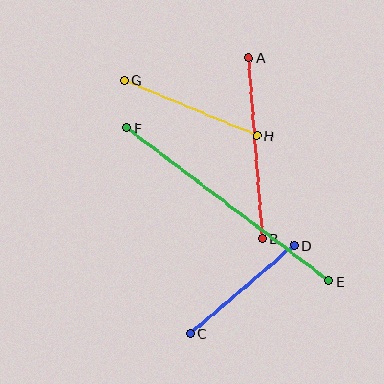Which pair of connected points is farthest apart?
Points E and F are farthest apart.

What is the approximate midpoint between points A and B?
The midpoint is at approximately (256, 148) pixels.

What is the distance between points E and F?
The distance is approximately 254 pixels.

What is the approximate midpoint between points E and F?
The midpoint is at approximately (228, 204) pixels.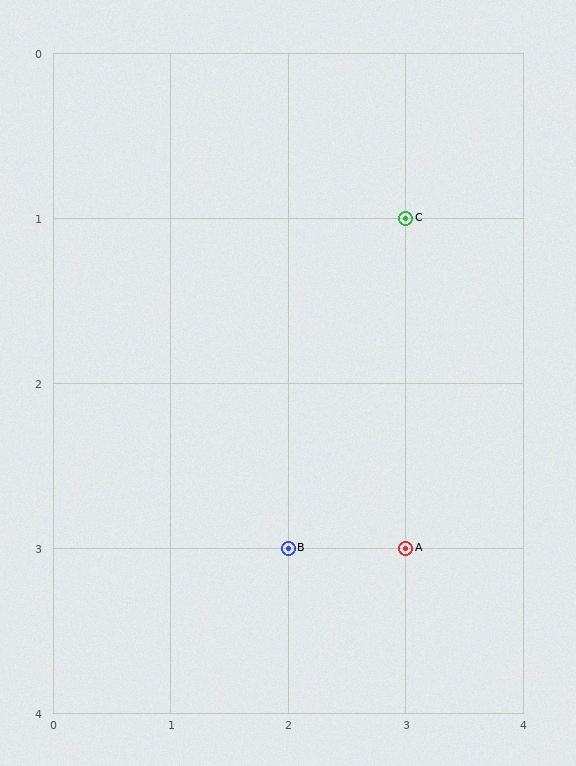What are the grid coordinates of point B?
Point B is at grid coordinates (2, 3).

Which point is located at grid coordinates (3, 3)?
Point A is at (3, 3).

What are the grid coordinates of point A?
Point A is at grid coordinates (3, 3).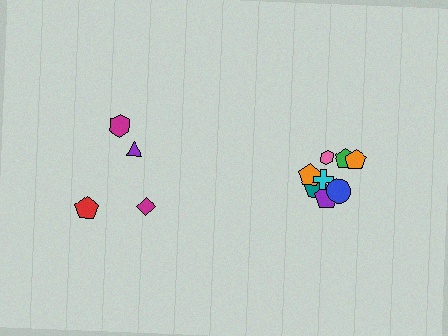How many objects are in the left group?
There are 4 objects.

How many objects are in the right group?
There are 8 objects.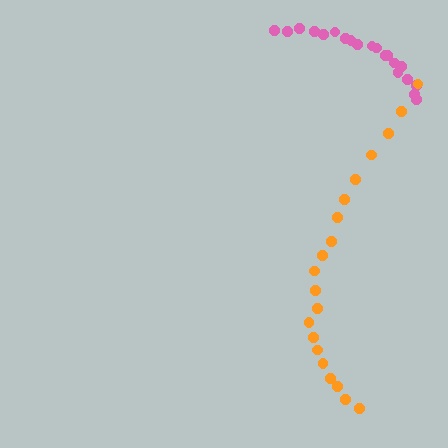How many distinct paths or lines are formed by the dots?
There are 2 distinct paths.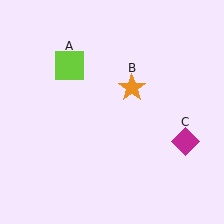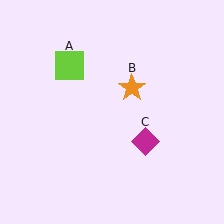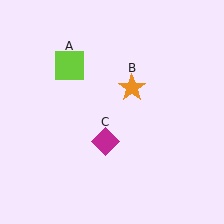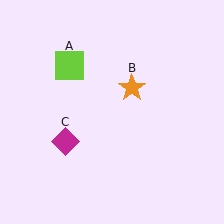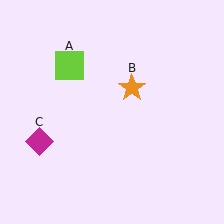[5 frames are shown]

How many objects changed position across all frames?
1 object changed position: magenta diamond (object C).